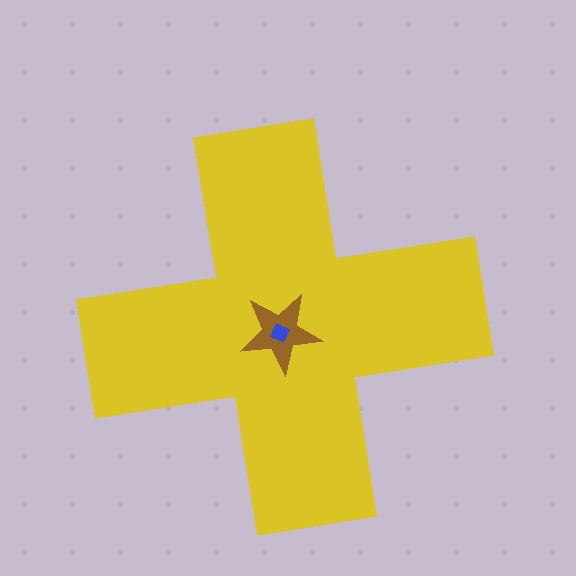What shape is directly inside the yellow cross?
The brown star.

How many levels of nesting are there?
3.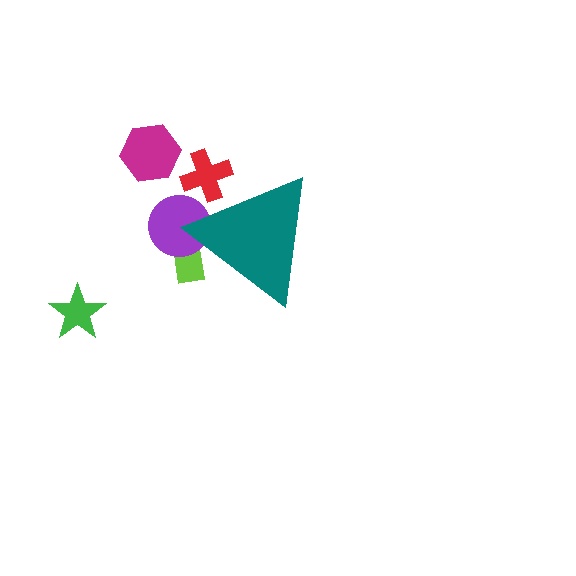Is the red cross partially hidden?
Yes, the red cross is partially hidden behind the teal triangle.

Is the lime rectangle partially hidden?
Yes, the lime rectangle is partially hidden behind the teal triangle.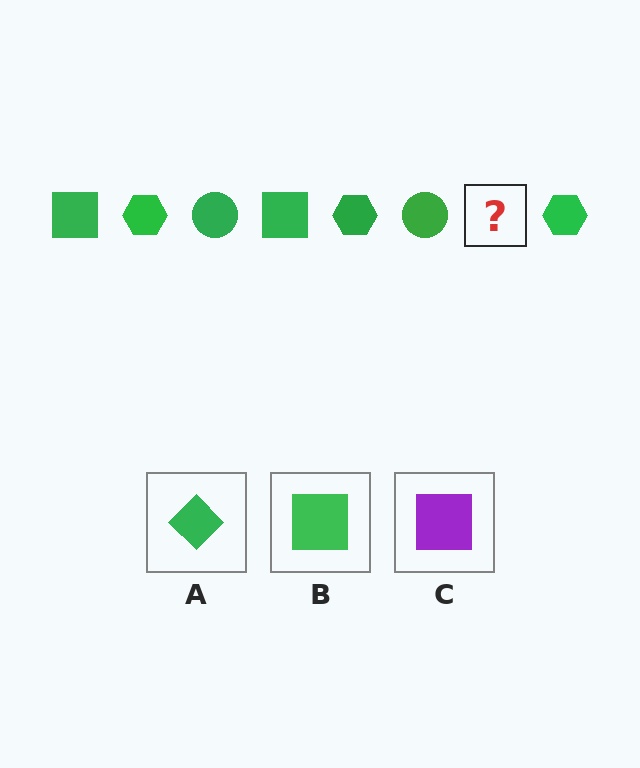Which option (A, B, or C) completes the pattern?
B.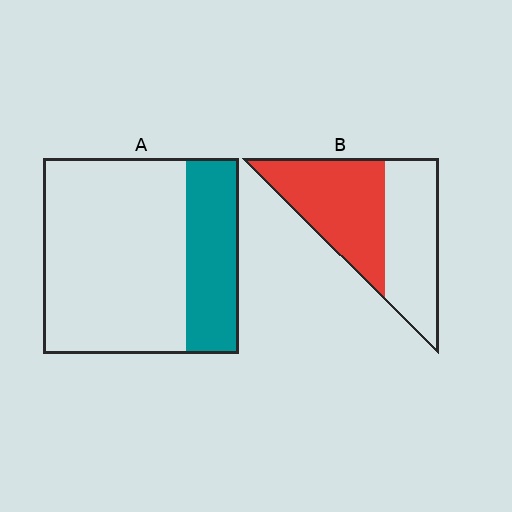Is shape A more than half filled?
No.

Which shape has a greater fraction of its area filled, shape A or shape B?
Shape B.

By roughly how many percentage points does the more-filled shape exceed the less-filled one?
By roughly 25 percentage points (B over A).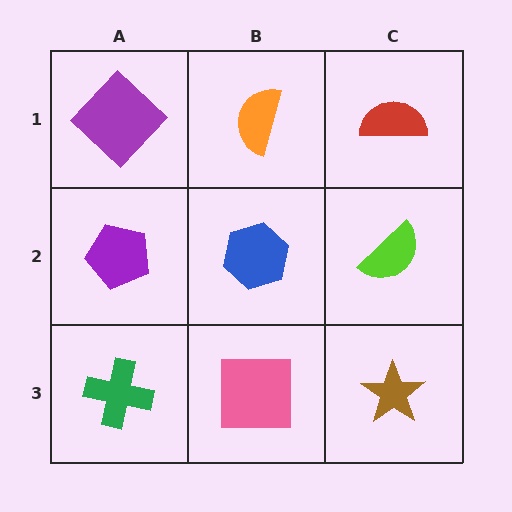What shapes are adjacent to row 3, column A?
A purple pentagon (row 2, column A), a pink square (row 3, column B).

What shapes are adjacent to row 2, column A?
A purple diamond (row 1, column A), a green cross (row 3, column A), a blue hexagon (row 2, column B).